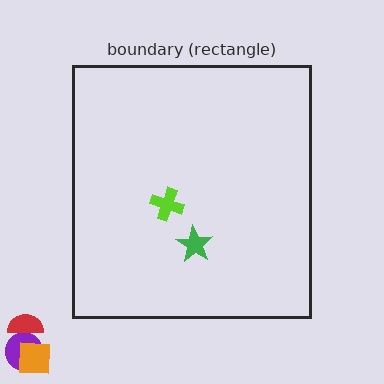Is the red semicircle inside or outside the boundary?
Outside.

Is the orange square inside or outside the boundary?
Outside.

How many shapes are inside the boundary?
2 inside, 3 outside.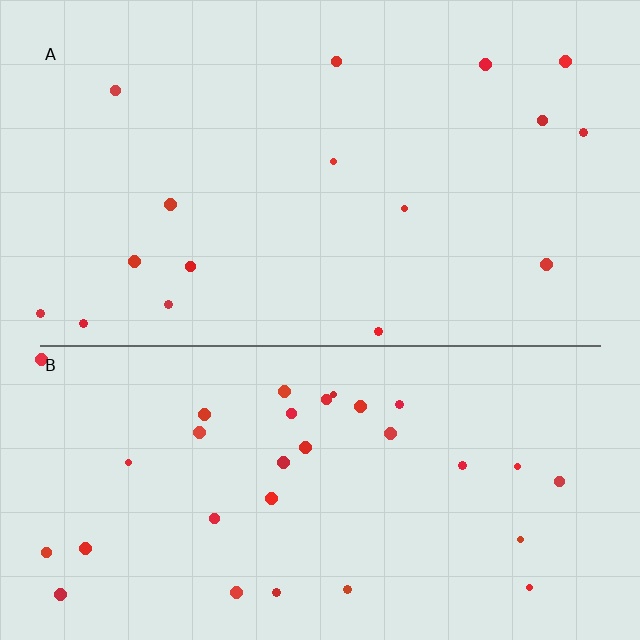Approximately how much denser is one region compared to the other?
Approximately 2.0× — region B over region A.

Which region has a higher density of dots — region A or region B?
B (the bottom).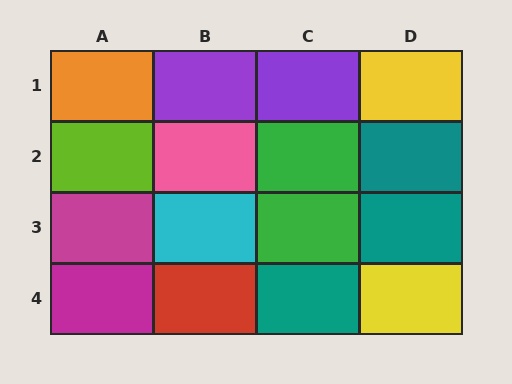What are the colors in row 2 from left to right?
Lime, pink, green, teal.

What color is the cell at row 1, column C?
Purple.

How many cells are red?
1 cell is red.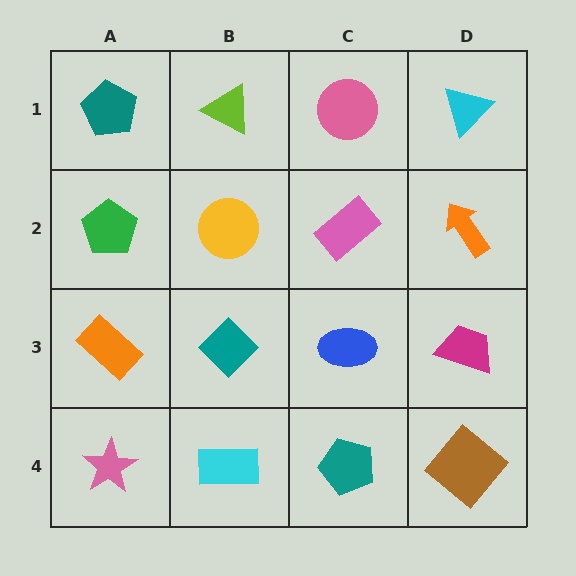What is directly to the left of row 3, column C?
A teal diamond.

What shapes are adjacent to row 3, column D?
An orange arrow (row 2, column D), a brown diamond (row 4, column D), a blue ellipse (row 3, column C).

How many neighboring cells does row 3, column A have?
3.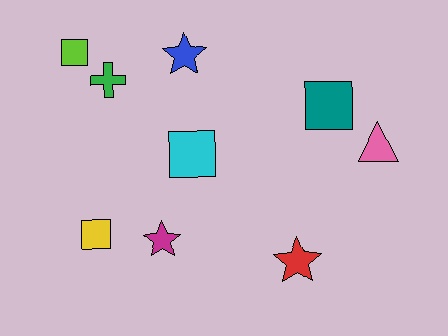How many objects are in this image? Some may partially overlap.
There are 9 objects.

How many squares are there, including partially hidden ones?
There are 4 squares.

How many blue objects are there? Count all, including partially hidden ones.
There is 1 blue object.